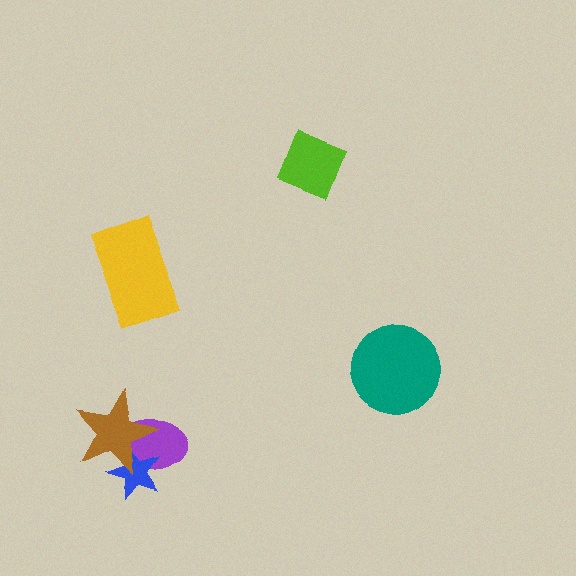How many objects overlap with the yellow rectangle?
0 objects overlap with the yellow rectangle.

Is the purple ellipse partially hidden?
Yes, it is partially covered by another shape.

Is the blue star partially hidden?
Yes, it is partially covered by another shape.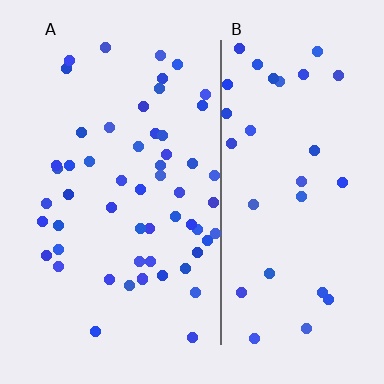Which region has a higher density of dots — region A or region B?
A (the left).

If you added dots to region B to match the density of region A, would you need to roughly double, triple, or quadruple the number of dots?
Approximately double.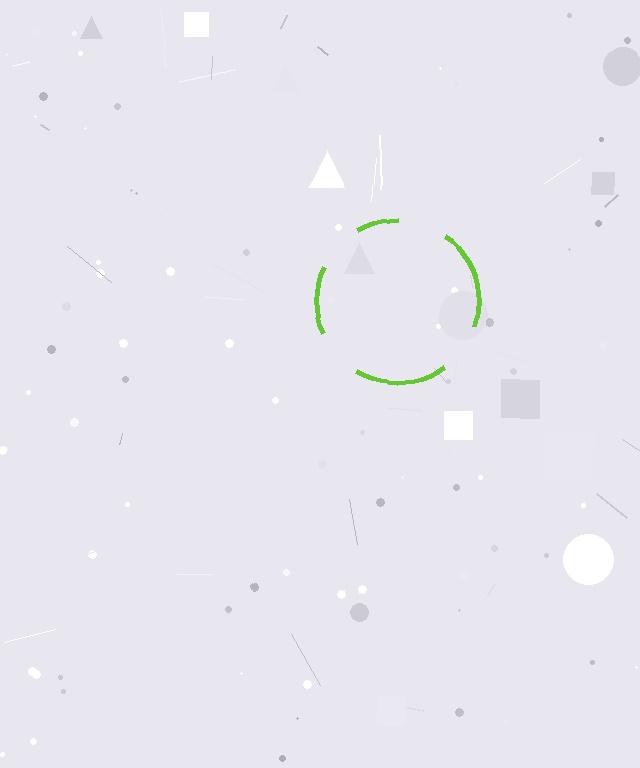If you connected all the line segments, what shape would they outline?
They would outline a circle.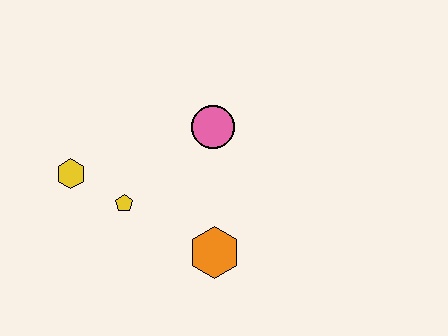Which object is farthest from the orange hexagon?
The yellow hexagon is farthest from the orange hexagon.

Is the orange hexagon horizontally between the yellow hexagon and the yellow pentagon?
No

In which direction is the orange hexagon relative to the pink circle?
The orange hexagon is below the pink circle.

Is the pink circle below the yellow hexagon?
No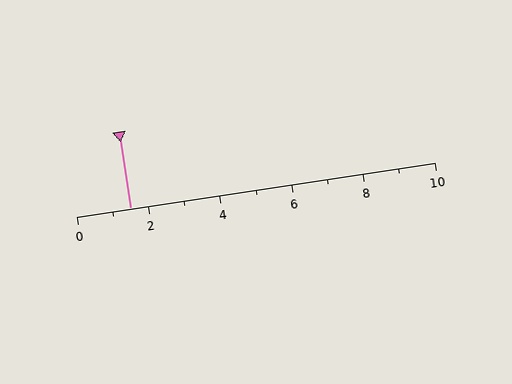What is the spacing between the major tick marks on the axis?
The major ticks are spaced 2 apart.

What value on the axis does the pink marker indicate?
The marker indicates approximately 1.5.